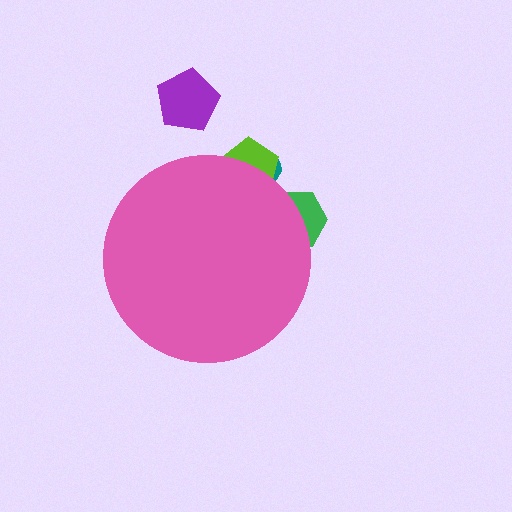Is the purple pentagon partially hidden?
No, the purple pentagon is fully visible.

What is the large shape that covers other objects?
A pink circle.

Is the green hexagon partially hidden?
Yes, the green hexagon is partially hidden behind the pink circle.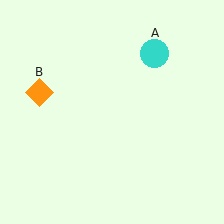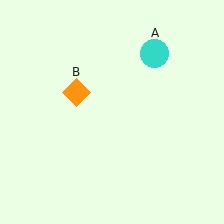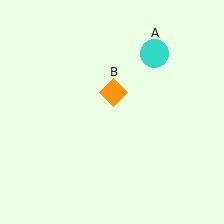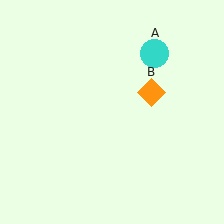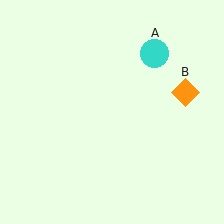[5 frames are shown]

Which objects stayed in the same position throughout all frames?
Cyan circle (object A) remained stationary.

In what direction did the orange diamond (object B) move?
The orange diamond (object B) moved right.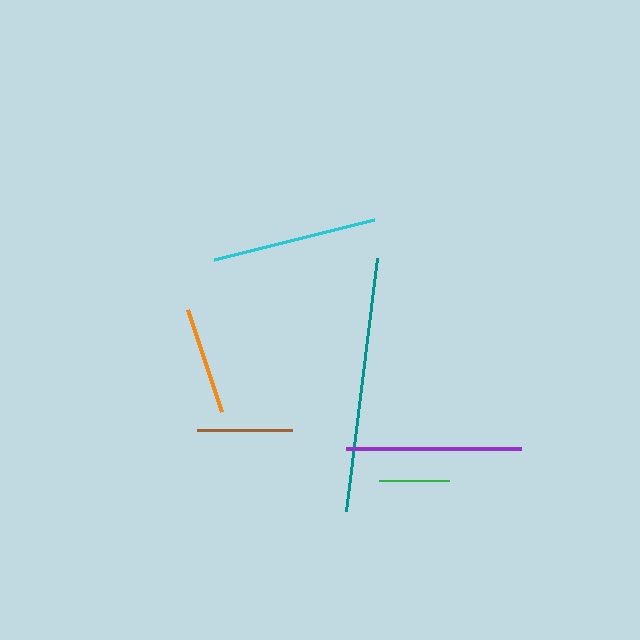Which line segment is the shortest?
The green line is the shortest at approximately 70 pixels.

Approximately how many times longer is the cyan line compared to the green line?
The cyan line is approximately 2.4 times the length of the green line.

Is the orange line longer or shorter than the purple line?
The purple line is longer than the orange line.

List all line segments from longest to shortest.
From longest to shortest: teal, purple, cyan, orange, brown, green.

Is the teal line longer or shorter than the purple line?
The teal line is longer than the purple line.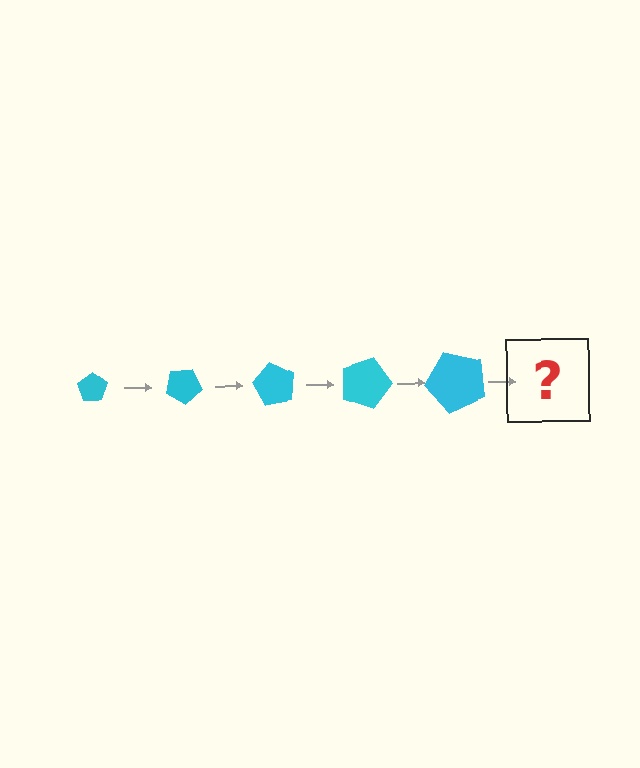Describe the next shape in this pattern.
It should be a pentagon, larger than the previous one and rotated 150 degrees from the start.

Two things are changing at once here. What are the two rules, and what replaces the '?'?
The two rules are that the pentagon grows larger each step and it rotates 30 degrees each step. The '?' should be a pentagon, larger than the previous one and rotated 150 degrees from the start.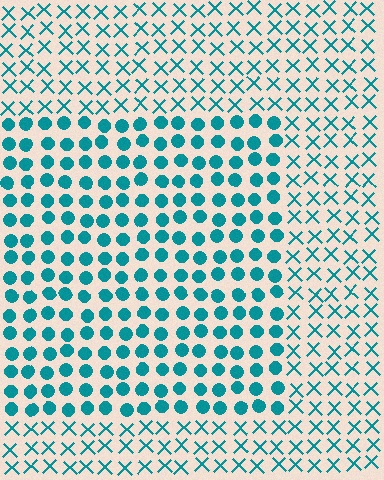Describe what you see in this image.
The image is filled with small teal elements arranged in a uniform grid. A rectangle-shaped region contains circles, while the surrounding area contains X marks. The boundary is defined purely by the change in element shape.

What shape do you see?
I see a rectangle.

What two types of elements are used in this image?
The image uses circles inside the rectangle region and X marks outside it.